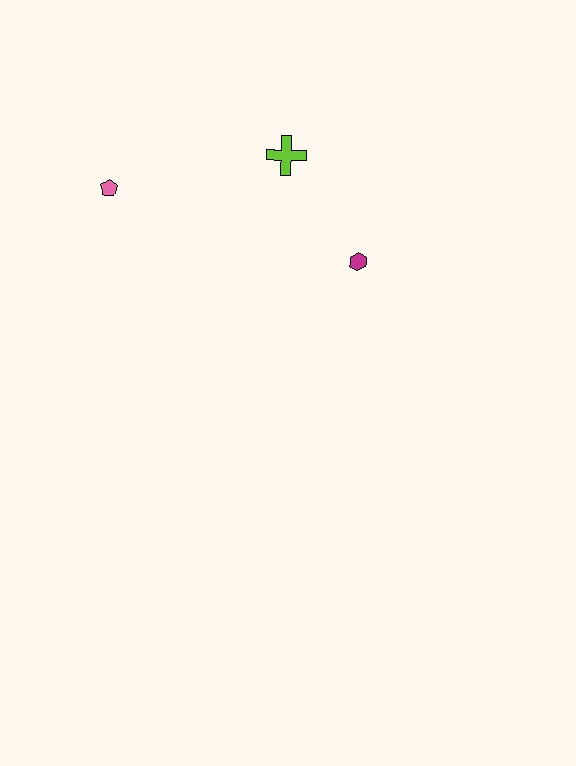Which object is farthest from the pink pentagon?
The magenta hexagon is farthest from the pink pentagon.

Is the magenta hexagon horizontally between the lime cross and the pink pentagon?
No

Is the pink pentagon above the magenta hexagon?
Yes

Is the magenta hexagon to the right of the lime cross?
Yes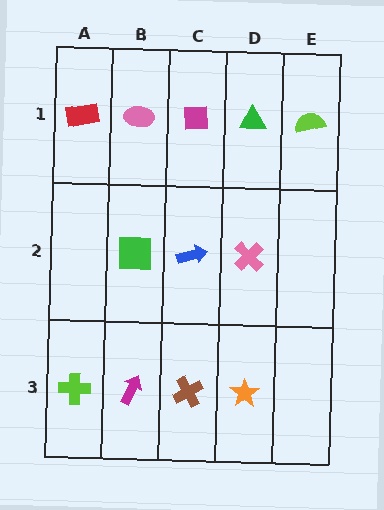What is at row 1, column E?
A lime semicircle.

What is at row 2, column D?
A pink cross.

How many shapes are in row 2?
3 shapes.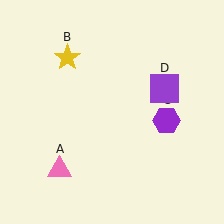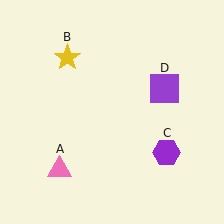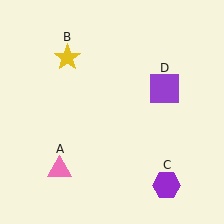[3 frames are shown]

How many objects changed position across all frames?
1 object changed position: purple hexagon (object C).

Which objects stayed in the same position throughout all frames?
Pink triangle (object A) and yellow star (object B) and purple square (object D) remained stationary.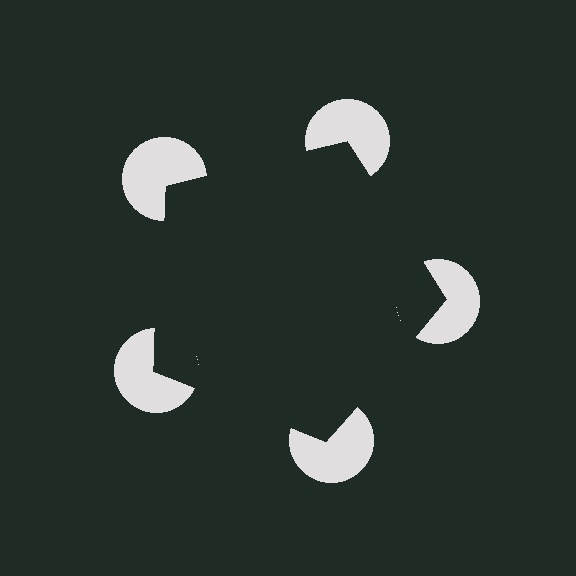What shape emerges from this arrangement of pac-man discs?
An illusory pentagon — its edges are inferred from the aligned wedge cuts in the pac-man discs, not physically drawn.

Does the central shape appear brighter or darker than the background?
It typically appears slightly darker than the background, even though no actual brightness change is drawn.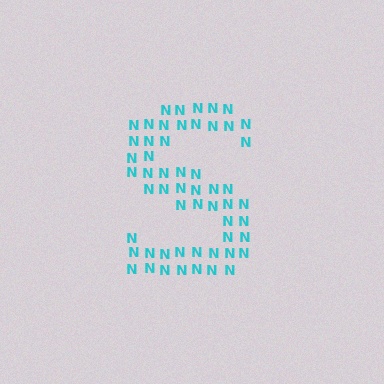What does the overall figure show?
The overall figure shows the letter S.